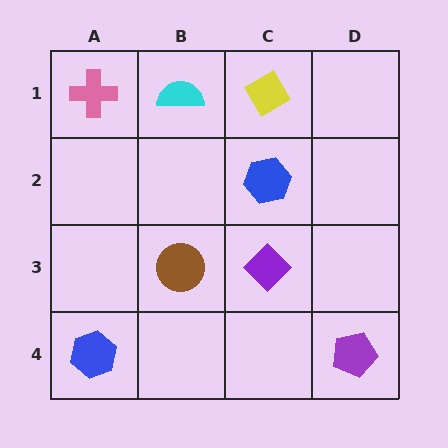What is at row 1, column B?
A cyan semicircle.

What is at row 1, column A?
A pink cross.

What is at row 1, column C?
A yellow diamond.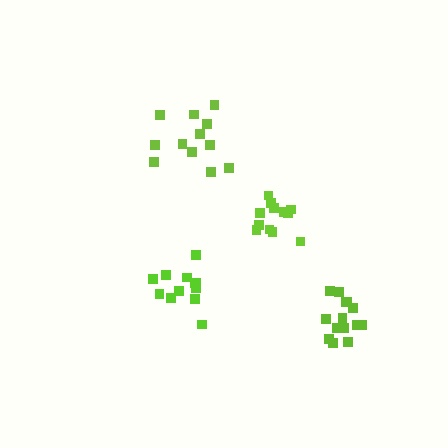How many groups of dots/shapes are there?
There are 4 groups.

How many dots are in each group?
Group 1: 14 dots, Group 2: 12 dots, Group 3: 12 dots, Group 4: 12 dots (50 total).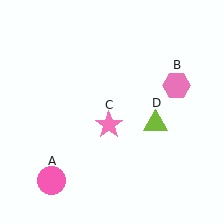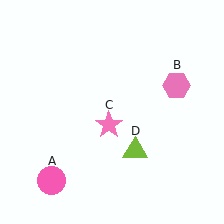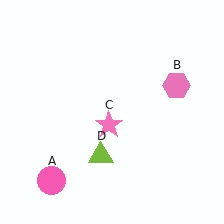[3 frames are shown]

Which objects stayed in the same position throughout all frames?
Pink circle (object A) and pink hexagon (object B) and pink star (object C) remained stationary.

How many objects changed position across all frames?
1 object changed position: lime triangle (object D).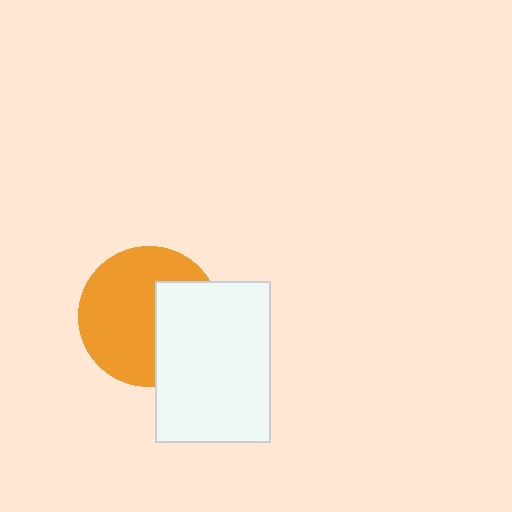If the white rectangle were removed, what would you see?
You would see the complete orange circle.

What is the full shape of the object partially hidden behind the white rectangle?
The partially hidden object is an orange circle.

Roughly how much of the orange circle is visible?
About half of it is visible (roughly 64%).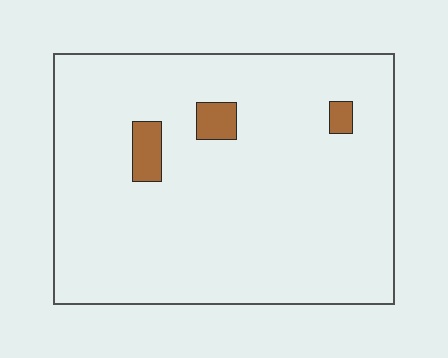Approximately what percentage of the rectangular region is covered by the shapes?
Approximately 5%.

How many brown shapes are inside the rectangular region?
3.